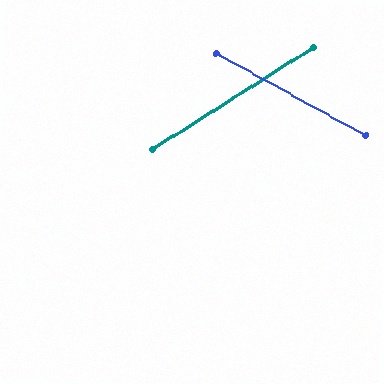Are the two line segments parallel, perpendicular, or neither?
Neither parallel nor perpendicular — they differ by about 62°.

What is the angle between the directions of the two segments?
Approximately 62 degrees.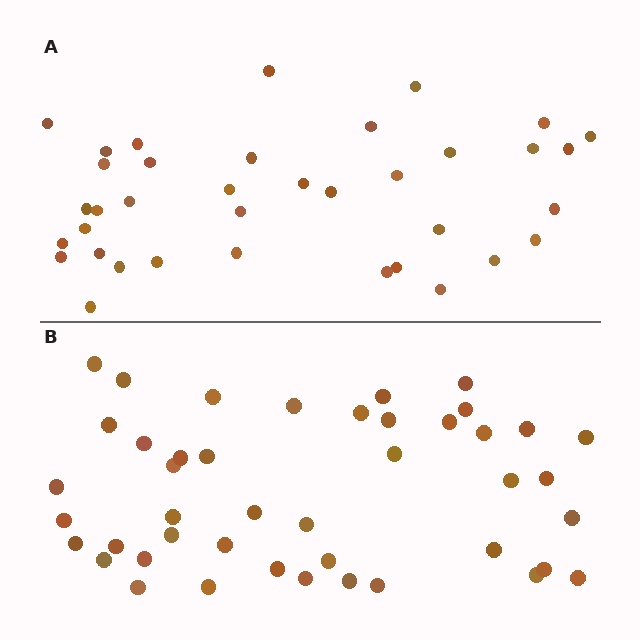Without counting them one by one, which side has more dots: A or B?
Region B (the bottom region) has more dots.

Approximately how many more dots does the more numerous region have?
Region B has roughly 8 or so more dots than region A.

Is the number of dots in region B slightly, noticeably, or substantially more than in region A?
Region B has only slightly more — the two regions are fairly close. The ratio is roughly 1.2 to 1.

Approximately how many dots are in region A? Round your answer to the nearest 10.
About 40 dots. (The exact count is 37, which rounds to 40.)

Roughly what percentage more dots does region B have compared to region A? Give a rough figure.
About 20% more.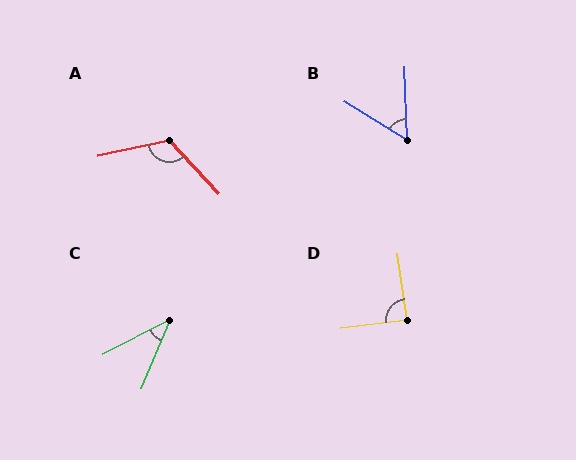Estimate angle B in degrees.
Approximately 56 degrees.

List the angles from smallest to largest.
C (40°), B (56°), D (89°), A (120°).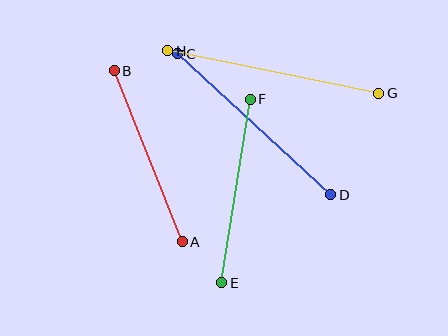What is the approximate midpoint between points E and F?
The midpoint is at approximately (236, 191) pixels.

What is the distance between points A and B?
The distance is approximately 184 pixels.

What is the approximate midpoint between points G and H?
The midpoint is at approximately (273, 72) pixels.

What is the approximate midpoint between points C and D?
The midpoint is at approximately (254, 124) pixels.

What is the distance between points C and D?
The distance is approximately 208 pixels.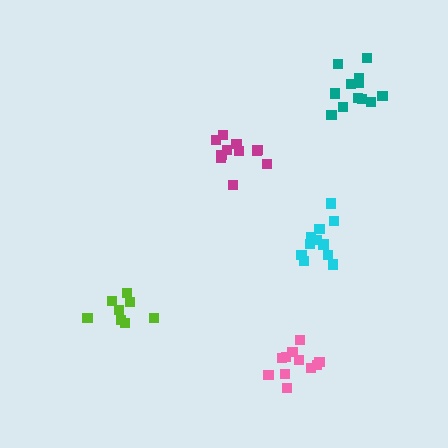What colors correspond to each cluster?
The clusters are colored: cyan, lime, magenta, pink, teal.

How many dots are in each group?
Group 1: 12 dots, Group 2: 8 dots, Group 3: 11 dots, Group 4: 11 dots, Group 5: 12 dots (54 total).